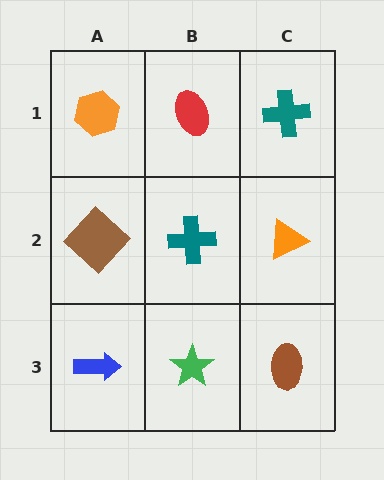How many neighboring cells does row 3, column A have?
2.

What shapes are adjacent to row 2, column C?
A teal cross (row 1, column C), a brown ellipse (row 3, column C), a teal cross (row 2, column B).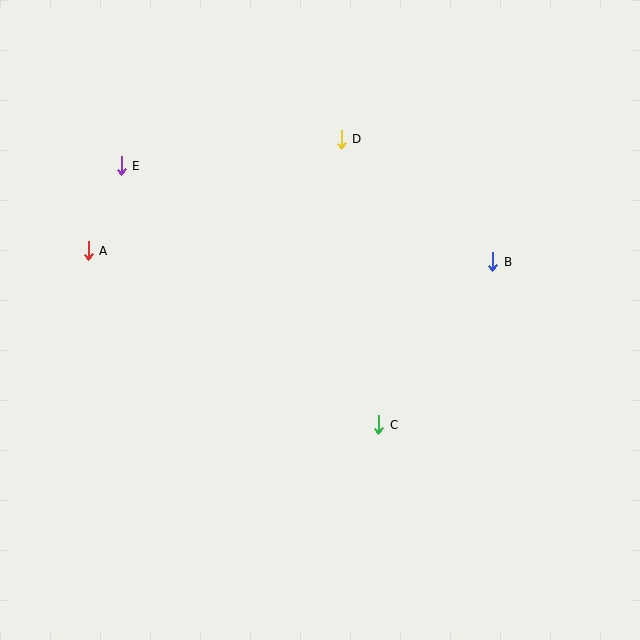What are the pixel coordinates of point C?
Point C is at (379, 425).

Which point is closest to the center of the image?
Point C at (379, 425) is closest to the center.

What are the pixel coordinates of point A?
Point A is at (88, 251).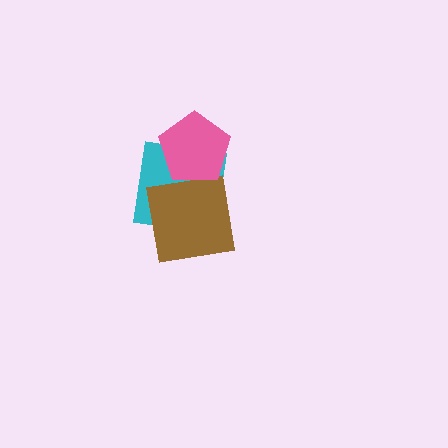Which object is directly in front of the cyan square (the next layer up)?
The brown square is directly in front of the cyan square.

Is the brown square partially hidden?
No, no other shape covers it.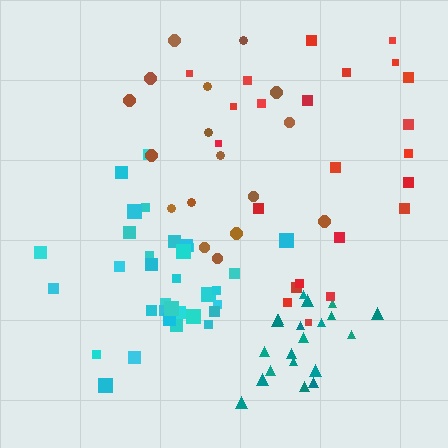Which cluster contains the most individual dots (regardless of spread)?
Cyan (34).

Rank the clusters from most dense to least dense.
teal, cyan, red, brown.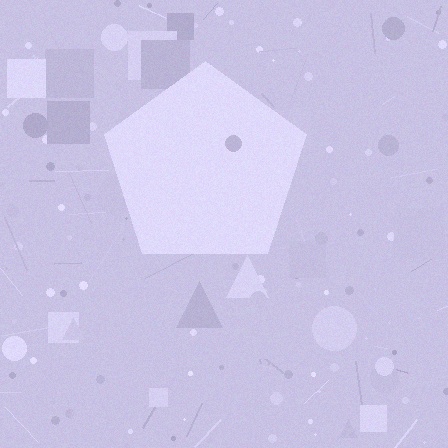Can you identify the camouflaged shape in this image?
The camouflaged shape is a pentagon.